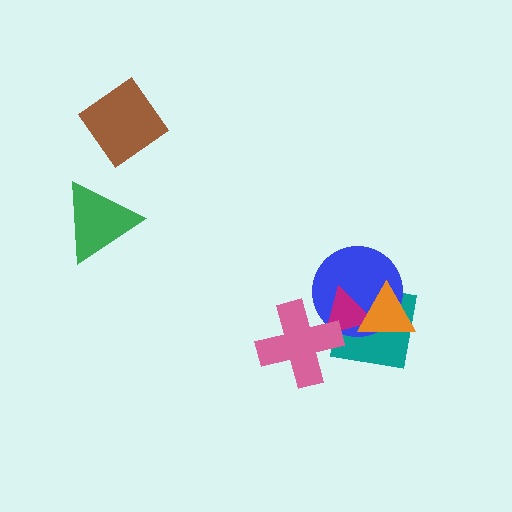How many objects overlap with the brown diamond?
0 objects overlap with the brown diamond.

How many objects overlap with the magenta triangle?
4 objects overlap with the magenta triangle.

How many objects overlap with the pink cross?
2 objects overlap with the pink cross.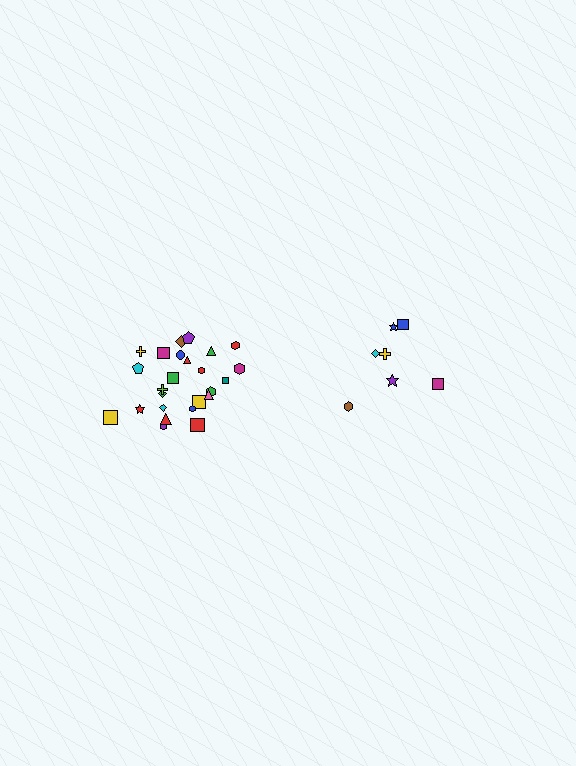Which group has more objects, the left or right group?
The left group.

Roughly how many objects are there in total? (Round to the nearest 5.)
Roughly 30 objects in total.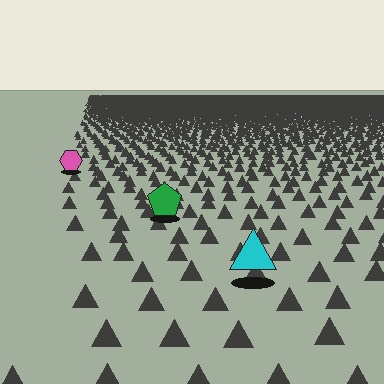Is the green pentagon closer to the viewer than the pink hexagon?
Yes. The green pentagon is closer — you can tell from the texture gradient: the ground texture is coarser near it.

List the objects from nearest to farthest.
From nearest to farthest: the cyan triangle, the green pentagon, the pink hexagon.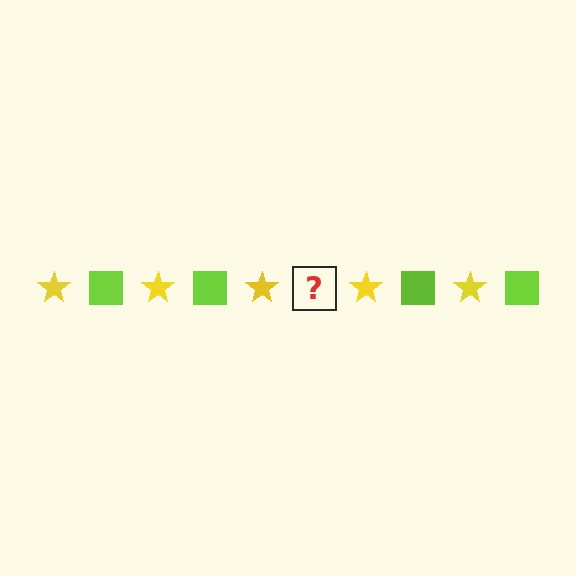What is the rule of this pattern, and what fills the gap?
The rule is that the pattern alternates between yellow star and lime square. The gap should be filled with a lime square.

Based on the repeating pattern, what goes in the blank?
The blank should be a lime square.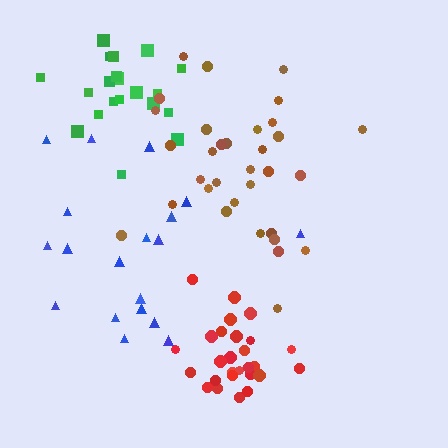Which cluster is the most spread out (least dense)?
Blue.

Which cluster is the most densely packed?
Red.